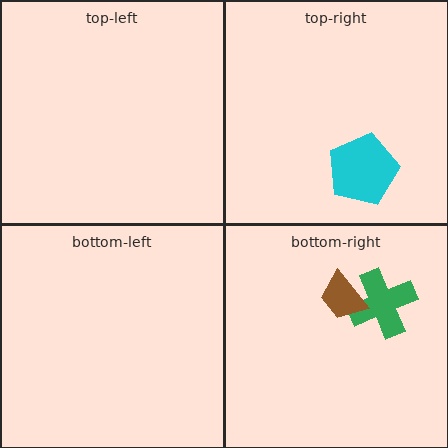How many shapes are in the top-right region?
1.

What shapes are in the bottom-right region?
The green cross, the brown trapezoid.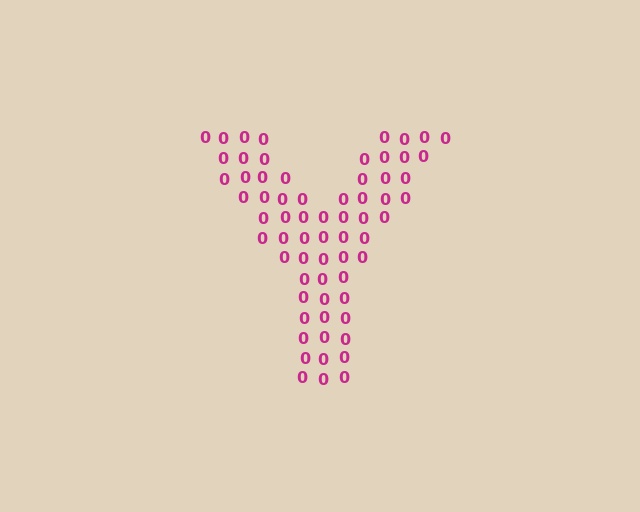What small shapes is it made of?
It is made of small digit 0's.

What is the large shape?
The large shape is the letter Y.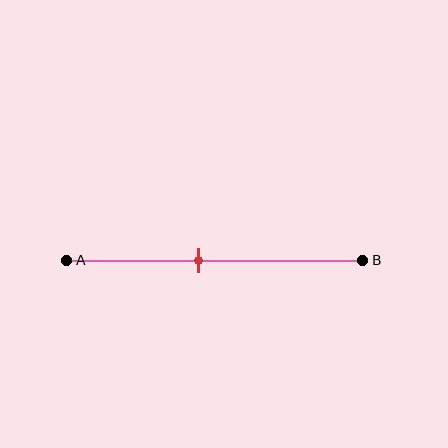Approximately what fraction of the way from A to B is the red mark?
The red mark is approximately 45% of the way from A to B.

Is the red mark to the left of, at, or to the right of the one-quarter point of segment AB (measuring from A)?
The red mark is to the right of the one-quarter point of segment AB.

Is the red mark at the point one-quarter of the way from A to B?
No, the mark is at about 45% from A, not at the 25% one-quarter point.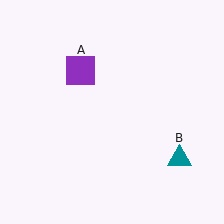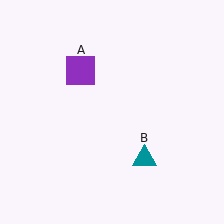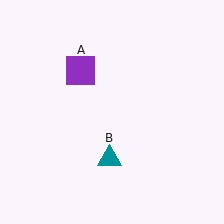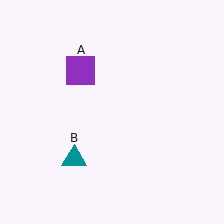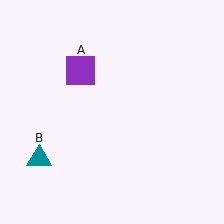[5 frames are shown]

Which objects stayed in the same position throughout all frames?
Purple square (object A) remained stationary.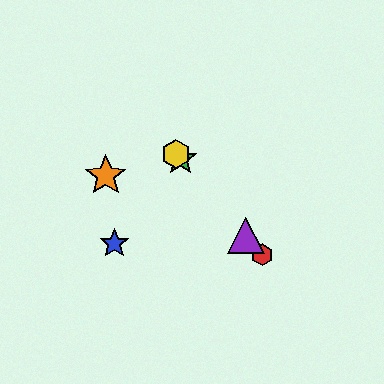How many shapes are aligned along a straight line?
4 shapes (the red hexagon, the green star, the yellow hexagon, the purple triangle) are aligned along a straight line.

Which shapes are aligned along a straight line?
The red hexagon, the green star, the yellow hexagon, the purple triangle are aligned along a straight line.